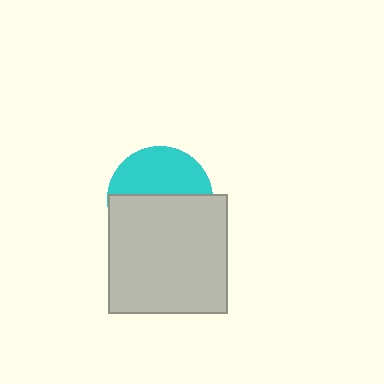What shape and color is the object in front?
The object in front is a light gray square.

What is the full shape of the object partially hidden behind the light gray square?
The partially hidden object is a cyan circle.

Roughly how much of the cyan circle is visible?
A small part of it is visible (roughly 43%).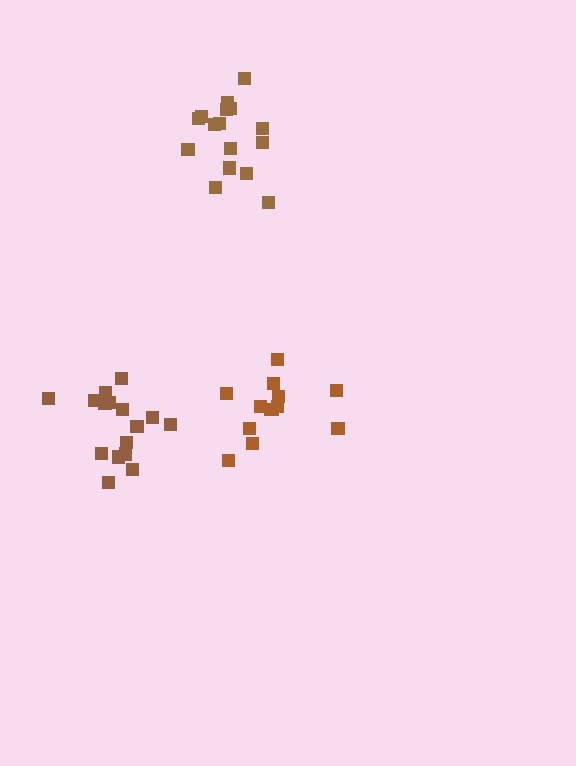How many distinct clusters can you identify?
There are 3 distinct clusters.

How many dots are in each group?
Group 1: 16 dots, Group 2: 16 dots, Group 3: 13 dots (45 total).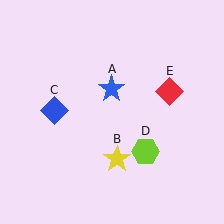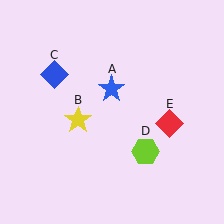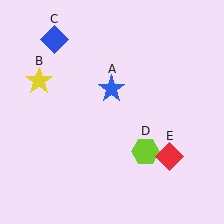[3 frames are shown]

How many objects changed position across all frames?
3 objects changed position: yellow star (object B), blue diamond (object C), red diamond (object E).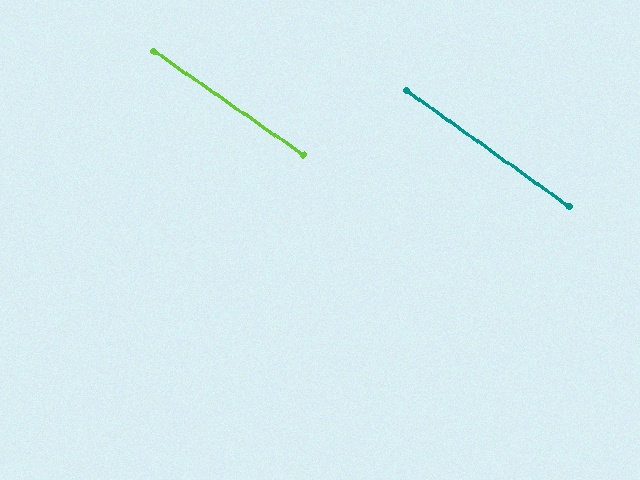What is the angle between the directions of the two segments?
Approximately 1 degree.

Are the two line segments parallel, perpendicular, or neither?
Parallel — their directions differ by only 0.7°.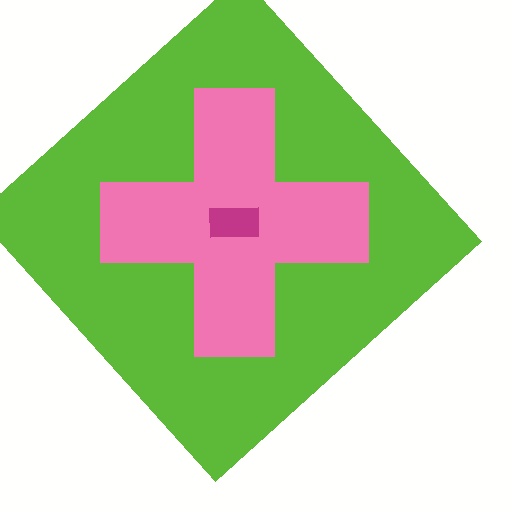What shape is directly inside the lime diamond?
The pink cross.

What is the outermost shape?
The lime diamond.